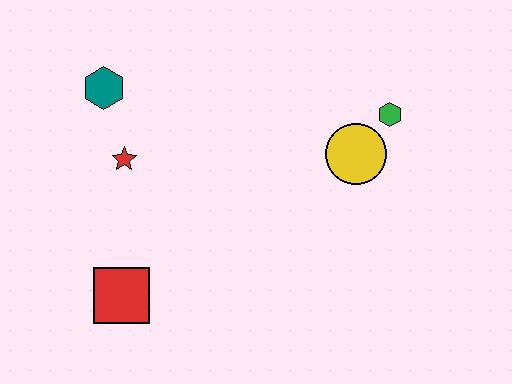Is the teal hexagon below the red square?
No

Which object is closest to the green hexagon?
The yellow circle is closest to the green hexagon.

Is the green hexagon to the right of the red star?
Yes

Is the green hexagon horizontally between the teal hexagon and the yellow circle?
No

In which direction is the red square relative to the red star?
The red square is below the red star.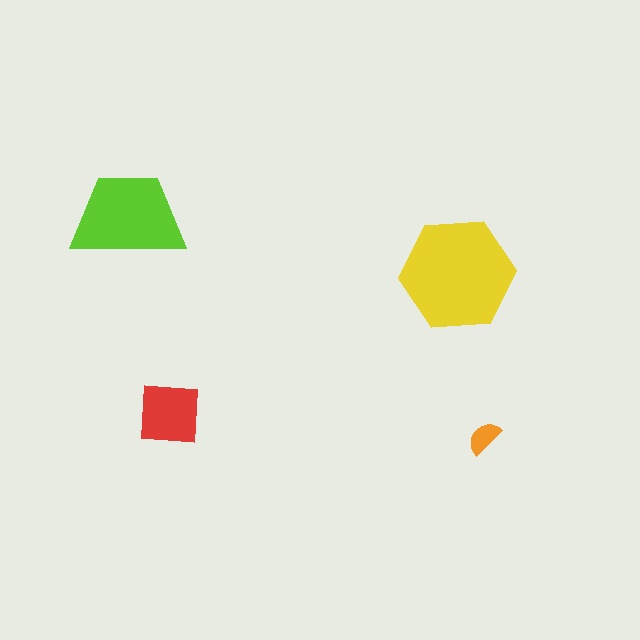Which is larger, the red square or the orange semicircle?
The red square.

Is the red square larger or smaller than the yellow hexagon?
Smaller.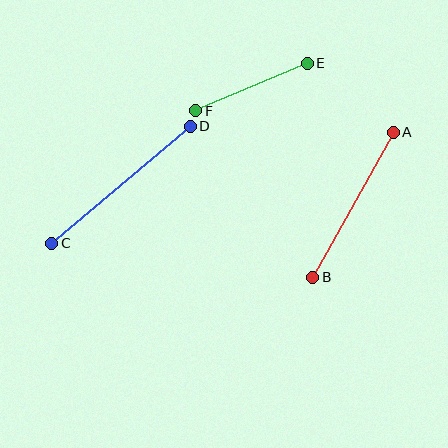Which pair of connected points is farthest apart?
Points C and D are farthest apart.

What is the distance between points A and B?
The distance is approximately 166 pixels.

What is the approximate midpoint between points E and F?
The midpoint is at approximately (251, 87) pixels.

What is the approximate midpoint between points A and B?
The midpoint is at approximately (353, 205) pixels.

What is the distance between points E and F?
The distance is approximately 121 pixels.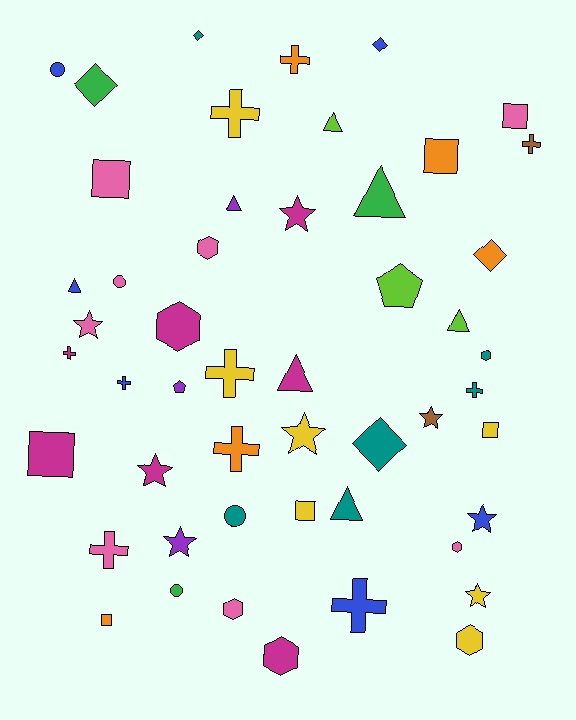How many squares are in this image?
There are 7 squares.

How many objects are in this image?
There are 50 objects.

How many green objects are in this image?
There are 3 green objects.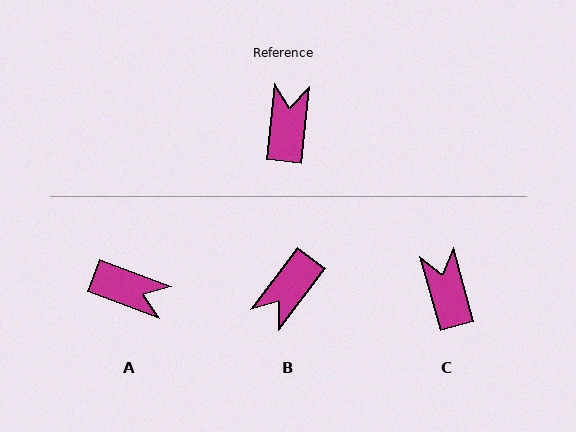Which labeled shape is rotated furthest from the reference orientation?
B, about 149 degrees away.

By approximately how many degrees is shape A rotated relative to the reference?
Approximately 105 degrees clockwise.